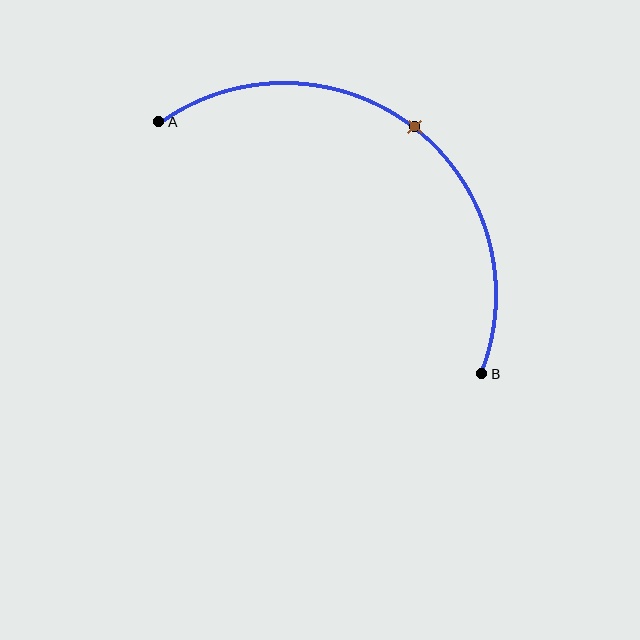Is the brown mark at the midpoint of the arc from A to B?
Yes. The brown mark lies on the arc at equal arc-length from both A and B — it is the arc midpoint.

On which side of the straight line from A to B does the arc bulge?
The arc bulges above and to the right of the straight line connecting A and B.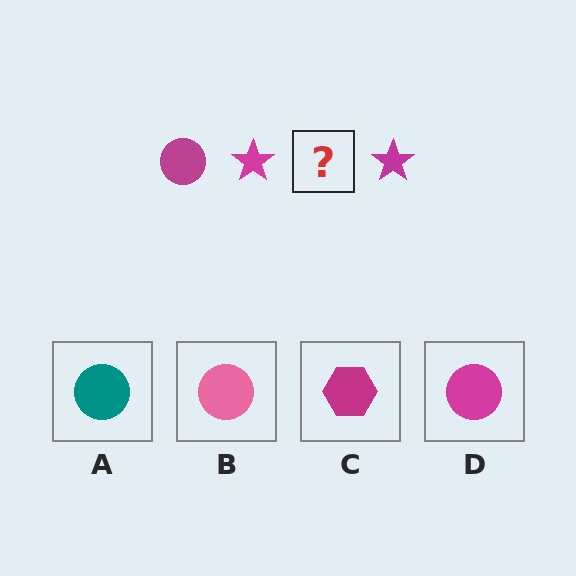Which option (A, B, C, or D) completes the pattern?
D.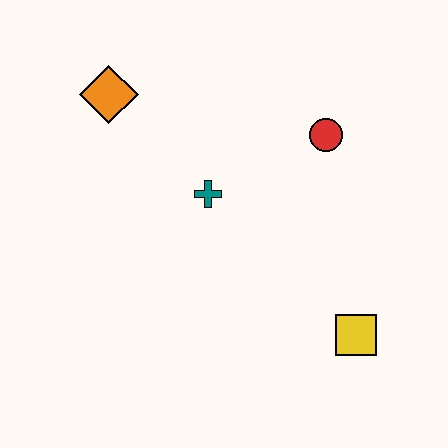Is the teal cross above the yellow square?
Yes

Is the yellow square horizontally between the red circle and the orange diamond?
No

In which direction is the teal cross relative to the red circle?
The teal cross is to the left of the red circle.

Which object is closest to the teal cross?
The red circle is closest to the teal cross.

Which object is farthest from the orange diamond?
The yellow square is farthest from the orange diamond.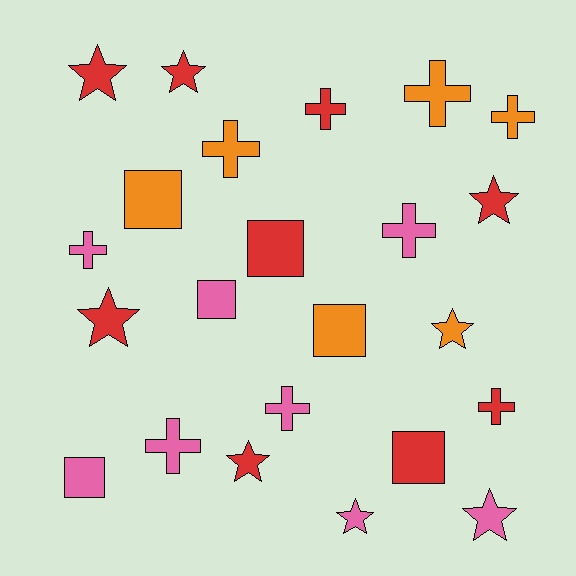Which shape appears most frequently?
Cross, with 9 objects.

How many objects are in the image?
There are 23 objects.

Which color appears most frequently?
Red, with 9 objects.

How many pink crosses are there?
There are 4 pink crosses.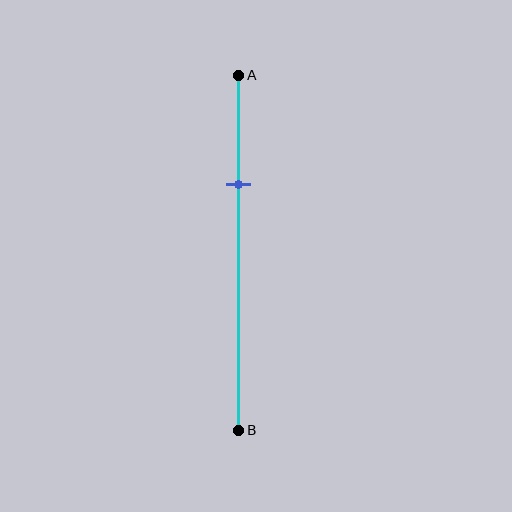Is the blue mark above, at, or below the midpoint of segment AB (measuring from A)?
The blue mark is above the midpoint of segment AB.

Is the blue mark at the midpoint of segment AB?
No, the mark is at about 30% from A, not at the 50% midpoint.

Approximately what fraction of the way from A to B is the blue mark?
The blue mark is approximately 30% of the way from A to B.